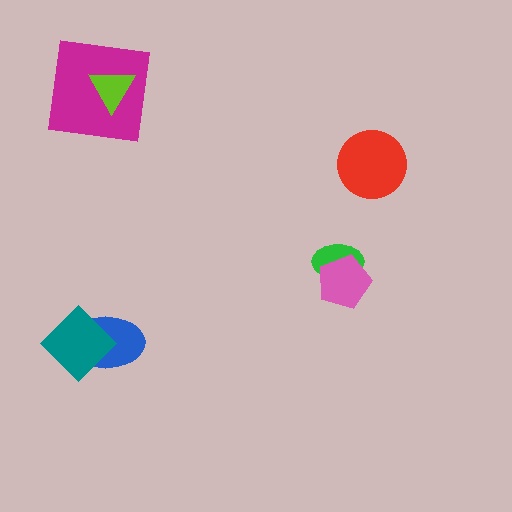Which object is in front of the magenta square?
The lime triangle is in front of the magenta square.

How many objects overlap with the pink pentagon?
1 object overlaps with the pink pentagon.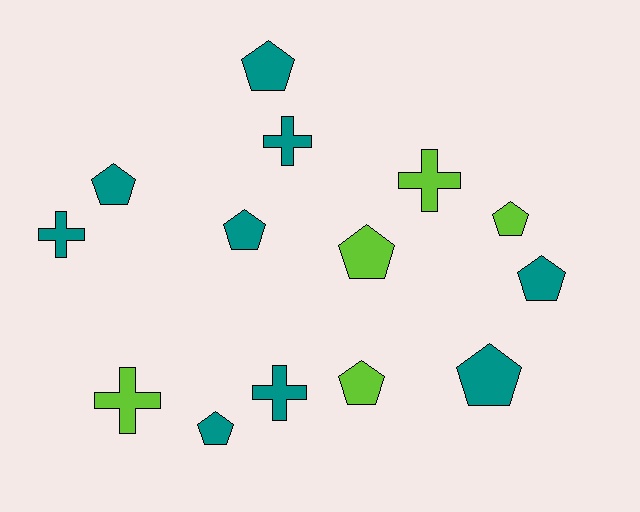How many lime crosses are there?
There are 2 lime crosses.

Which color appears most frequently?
Teal, with 9 objects.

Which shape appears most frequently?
Pentagon, with 9 objects.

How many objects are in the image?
There are 14 objects.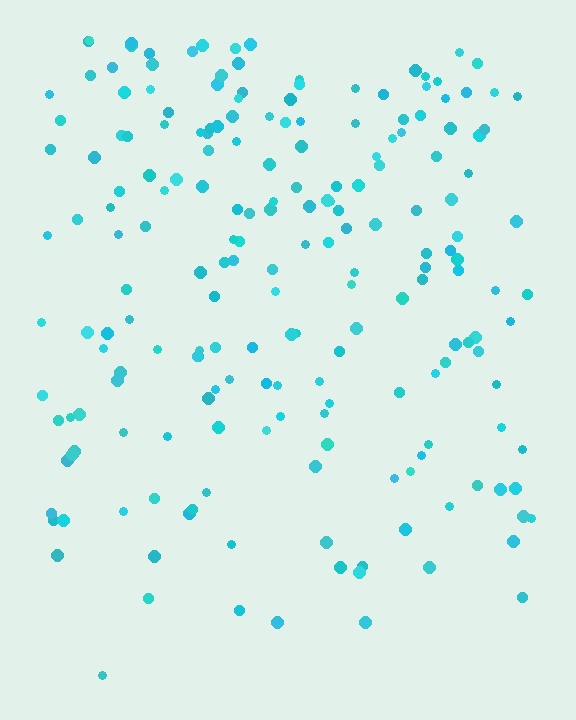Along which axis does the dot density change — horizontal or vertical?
Vertical.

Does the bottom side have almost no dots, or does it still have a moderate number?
Still a moderate number, just noticeably fewer than the top.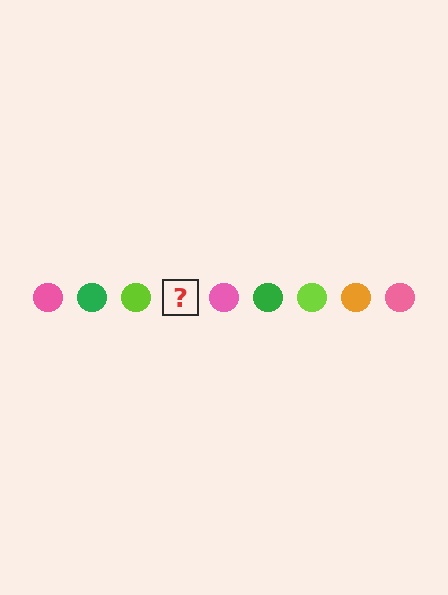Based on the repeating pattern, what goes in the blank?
The blank should be an orange circle.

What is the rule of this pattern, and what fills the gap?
The rule is that the pattern cycles through pink, green, lime, orange circles. The gap should be filled with an orange circle.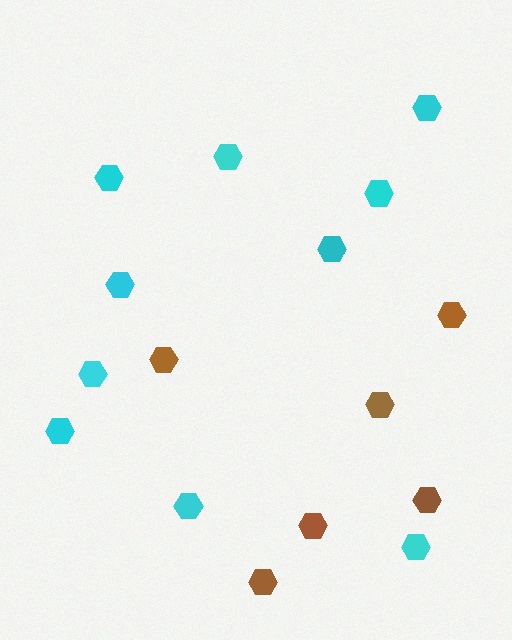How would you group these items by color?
There are 2 groups: one group of brown hexagons (6) and one group of cyan hexagons (10).